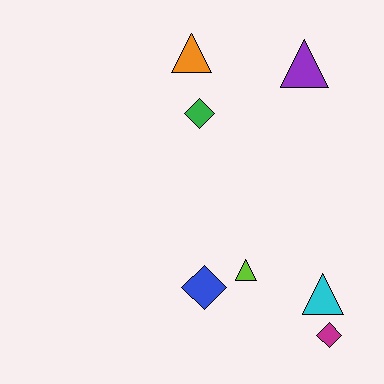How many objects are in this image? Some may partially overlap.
There are 7 objects.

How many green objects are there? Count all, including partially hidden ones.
There is 1 green object.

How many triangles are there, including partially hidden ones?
There are 4 triangles.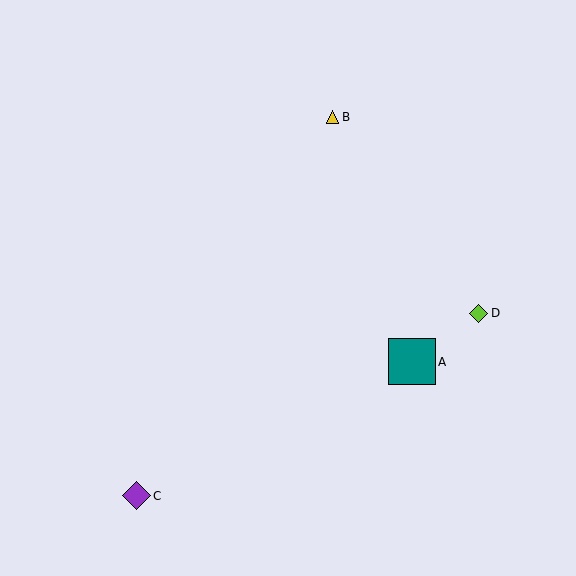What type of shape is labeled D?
Shape D is a lime diamond.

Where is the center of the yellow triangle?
The center of the yellow triangle is at (333, 117).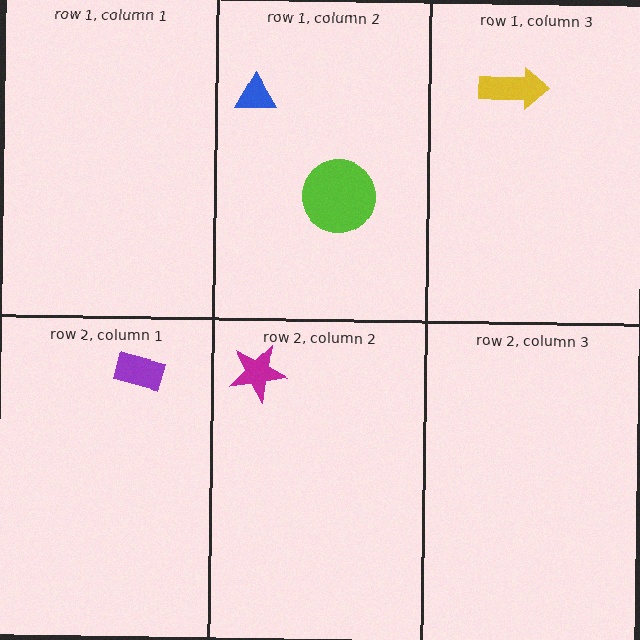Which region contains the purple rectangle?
The row 2, column 1 region.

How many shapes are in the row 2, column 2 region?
1.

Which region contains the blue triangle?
The row 1, column 2 region.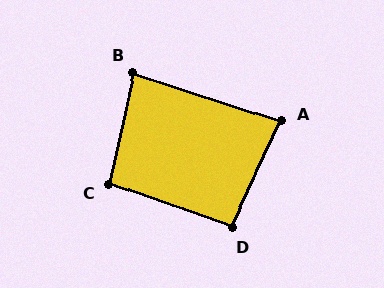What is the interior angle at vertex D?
Approximately 96 degrees (obtuse).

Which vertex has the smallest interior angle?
A, at approximately 83 degrees.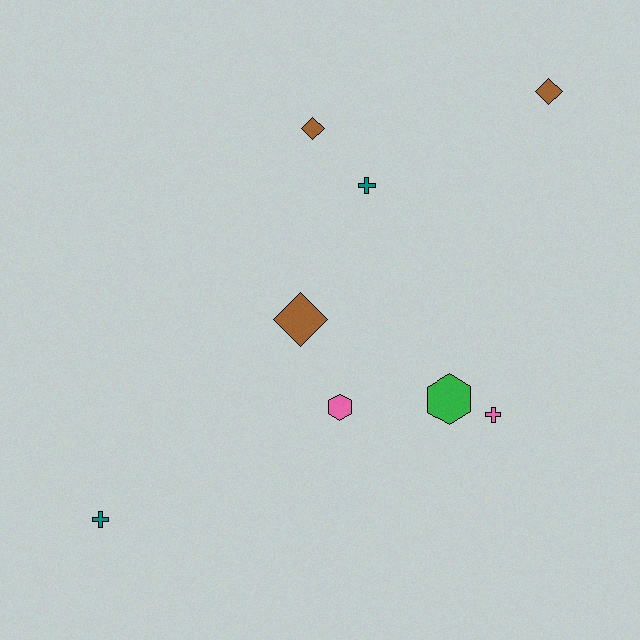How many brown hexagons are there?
There are no brown hexagons.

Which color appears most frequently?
Brown, with 3 objects.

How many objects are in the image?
There are 8 objects.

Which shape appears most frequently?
Diamond, with 3 objects.